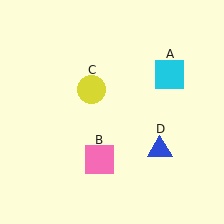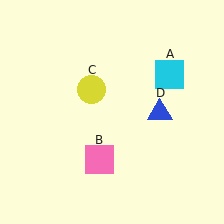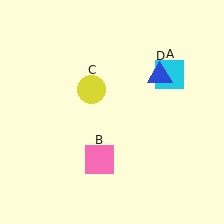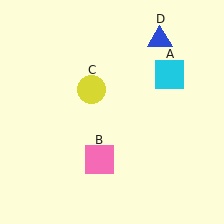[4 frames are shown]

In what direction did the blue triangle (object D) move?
The blue triangle (object D) moved up.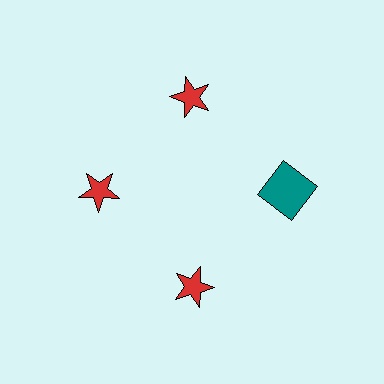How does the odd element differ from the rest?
It differs in both color (teal instead of red) and shape (square instead of star).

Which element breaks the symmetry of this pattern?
The teal square at roughly the 3 o'clock position breaks the symmetry. All other shapes are red stars.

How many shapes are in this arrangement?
There are 4 shapes arranged in a ring pattern.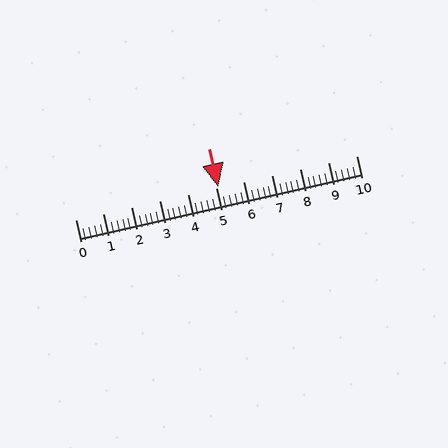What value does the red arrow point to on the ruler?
The red arrow points to approximately 5.1.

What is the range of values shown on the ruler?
The ruler shows values from 0 to 10.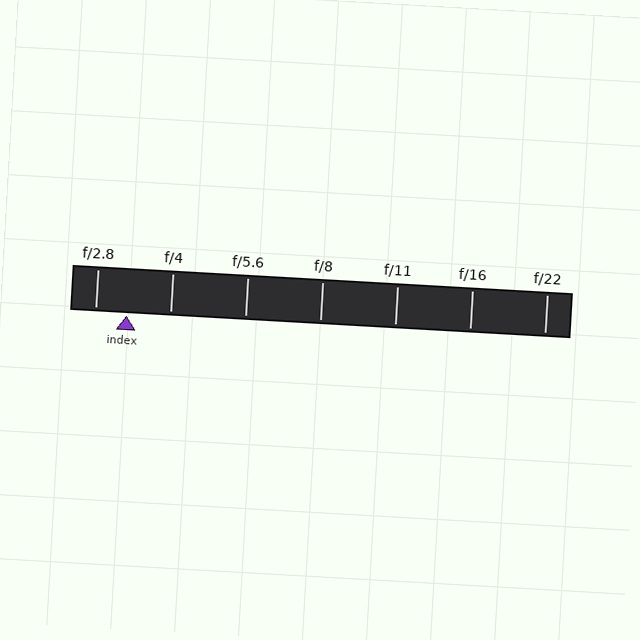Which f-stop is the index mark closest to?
The index mark is closest to f/2.8.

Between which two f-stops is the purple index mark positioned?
The index mark is between f/2.8 and f/4.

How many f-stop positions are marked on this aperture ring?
There are 7 f-stop positions marked.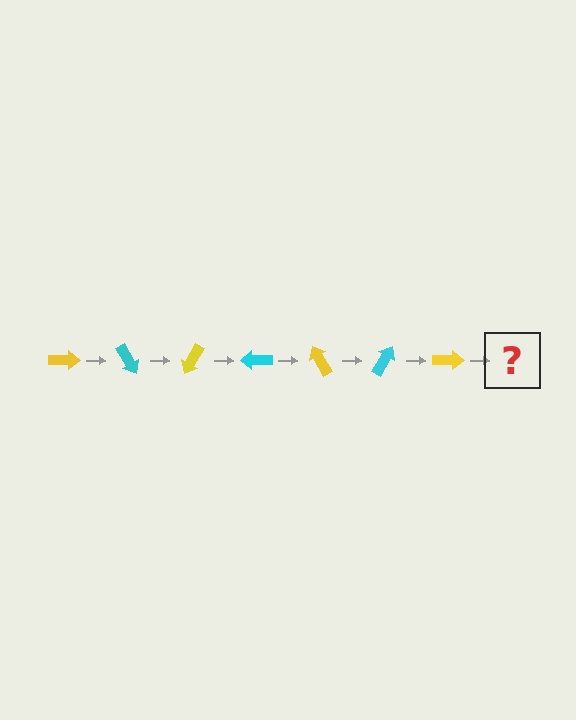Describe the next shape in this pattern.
It should be a cyan arrow, rotated 420 degrees from the start.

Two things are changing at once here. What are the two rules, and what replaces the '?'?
The two rules are that it rotates 60 degrees each step and the color cycles through yellow and cyan. The '?' should be a cyan arrow, rotated 420 degrees from the start.